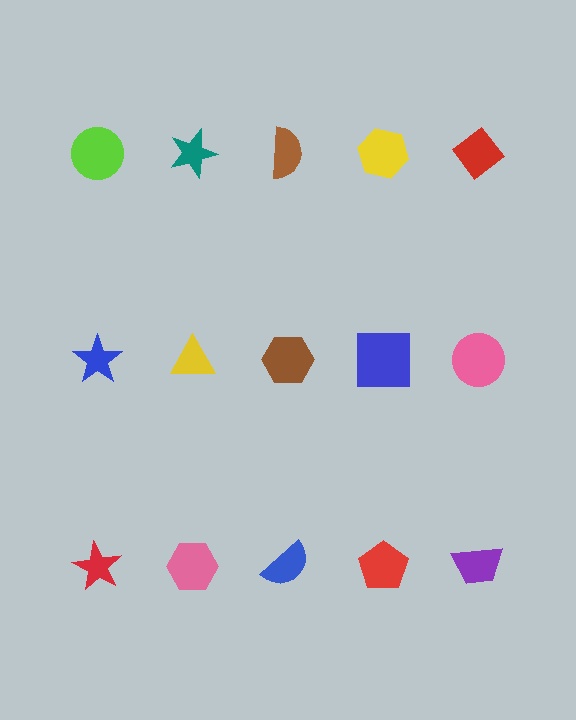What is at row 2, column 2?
A yellow triangle.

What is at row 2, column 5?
A pink circle.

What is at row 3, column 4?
A red pentagon.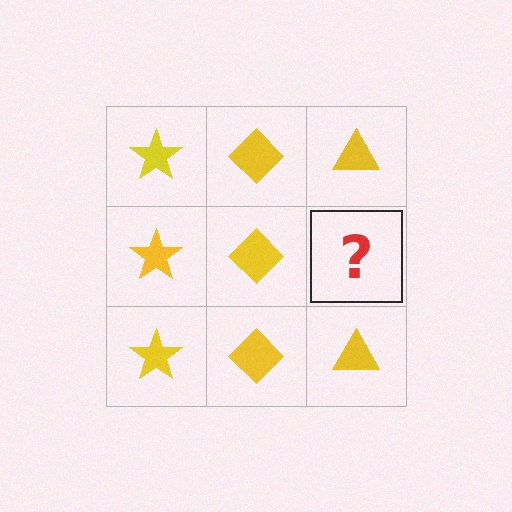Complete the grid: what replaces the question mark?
The question mark should be replaced with a yellow triangle.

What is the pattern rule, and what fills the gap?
The rule is that each column has a consistent shape. The gap should be filled with a yellow triangle.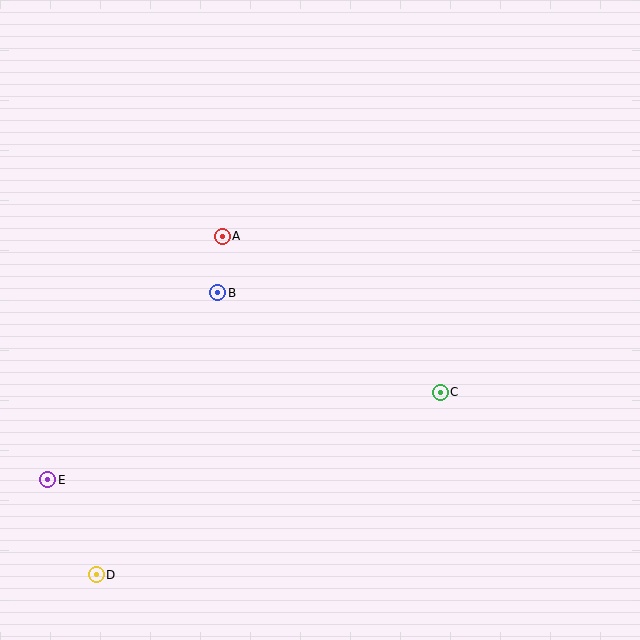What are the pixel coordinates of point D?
Point D is at (96, 575).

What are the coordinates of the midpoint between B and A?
The midpoint between B and A is at (220, 265).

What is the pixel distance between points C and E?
The distance between C and E is 402 pixels.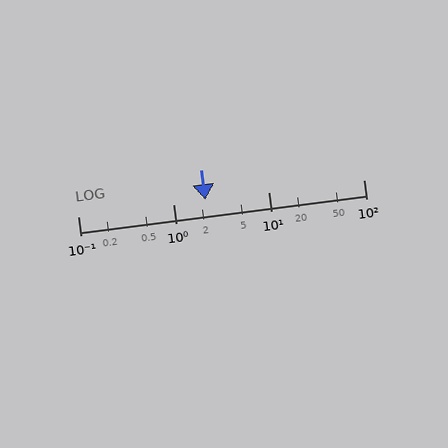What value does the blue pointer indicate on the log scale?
The pointer indicates approximately 2.2.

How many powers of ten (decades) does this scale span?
The scale spans 3 decades, from 0.1 to 100.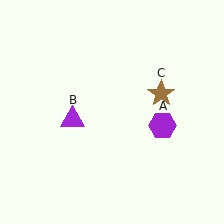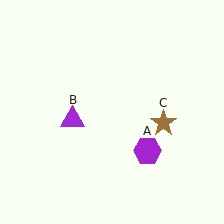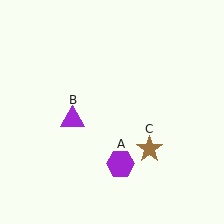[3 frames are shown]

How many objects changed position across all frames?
2 objects changed position: purple hexagon (object A), brown star (object C).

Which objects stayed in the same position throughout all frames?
Purple triangle (object B) remained stationary.